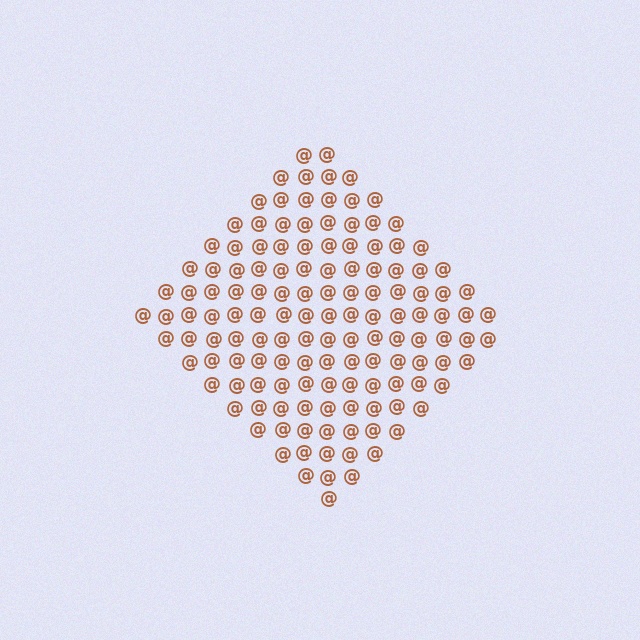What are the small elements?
The small elements are at signs.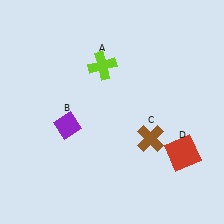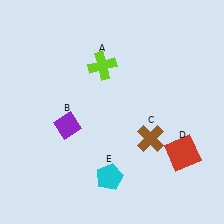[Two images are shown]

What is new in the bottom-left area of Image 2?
A cyan pentagon (E) was added in the bottom-left area of Image 2.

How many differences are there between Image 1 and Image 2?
There is 1 difference between the two images.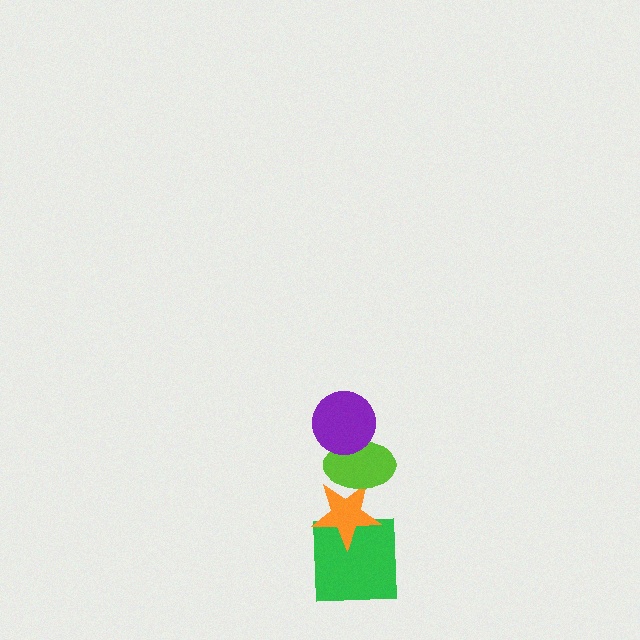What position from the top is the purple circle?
The purple circle is 1st from the top.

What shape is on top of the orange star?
The lime ellipse is on top of the orange star.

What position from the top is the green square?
The green square is 4th from the top.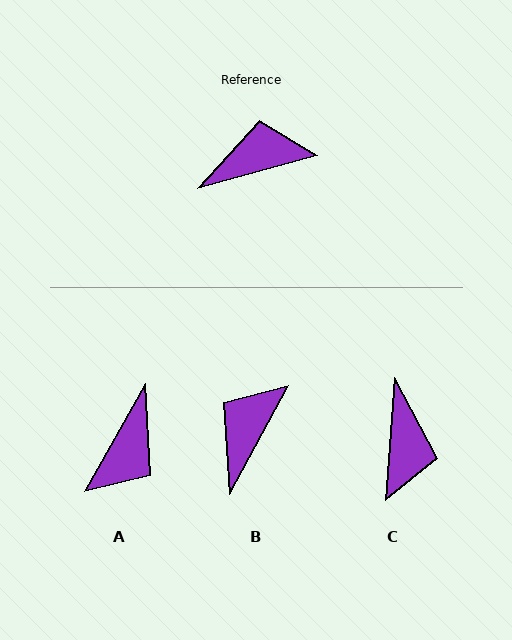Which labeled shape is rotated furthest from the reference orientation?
A, about 135 degrees away.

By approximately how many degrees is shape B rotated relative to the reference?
Approximately 46 degrees counter-clockwise.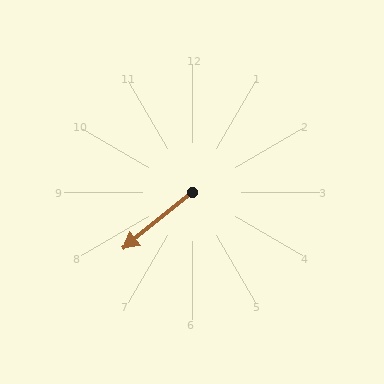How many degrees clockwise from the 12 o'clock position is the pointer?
Approximately 231 degrees.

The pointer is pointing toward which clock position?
Roughly 8 o'clock.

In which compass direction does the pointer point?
Southwest.